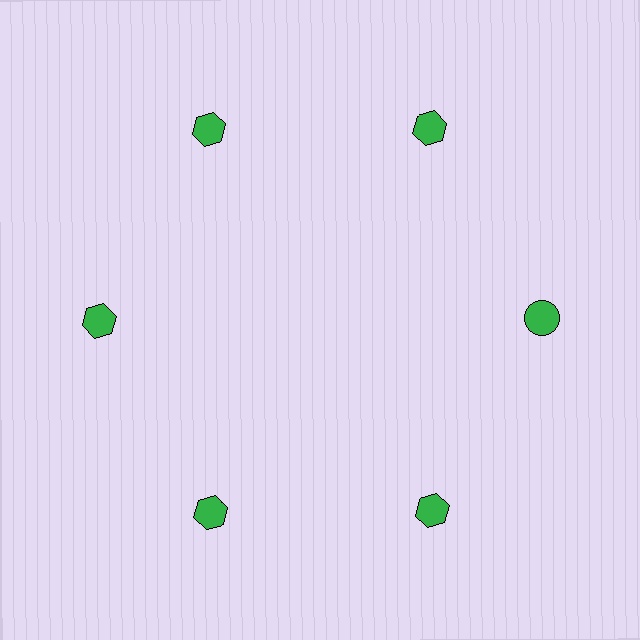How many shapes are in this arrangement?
There are 6 shapes arranged in a ring pattern.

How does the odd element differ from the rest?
It has a different shape: circle instead of hexagon.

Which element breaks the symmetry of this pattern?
The green circle at roughly the 3 o'clock position breaks the symmetry. All other shapes are green hexagons.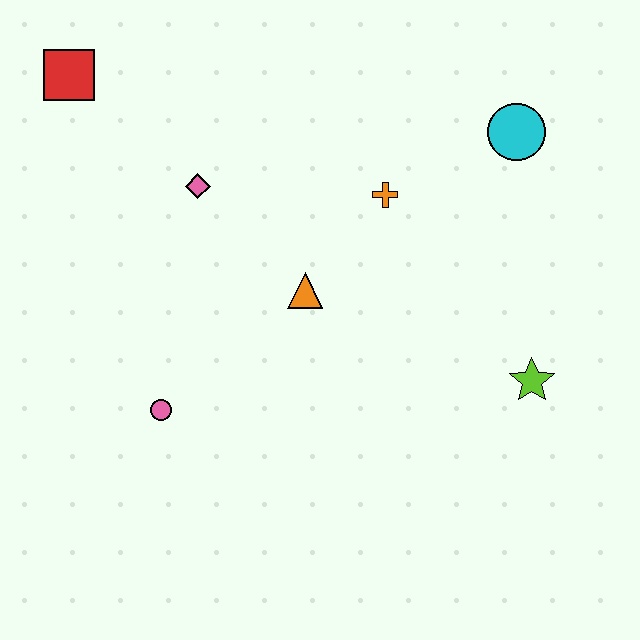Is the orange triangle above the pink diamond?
No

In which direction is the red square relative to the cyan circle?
The red square is to the left of the cyan circle.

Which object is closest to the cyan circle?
The orange cross is closest to the cyan circle.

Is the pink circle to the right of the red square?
Yes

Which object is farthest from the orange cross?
The red square is farthest from the orange cross.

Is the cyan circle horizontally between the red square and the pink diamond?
No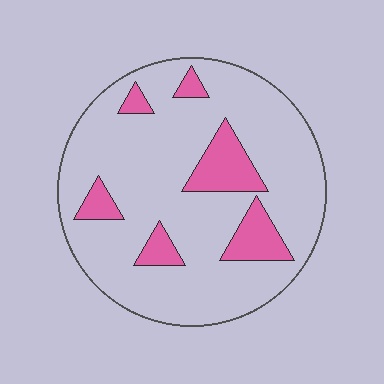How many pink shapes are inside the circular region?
6.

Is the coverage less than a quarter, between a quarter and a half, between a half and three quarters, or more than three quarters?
Less than a quarter.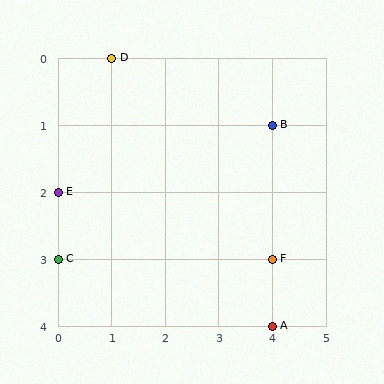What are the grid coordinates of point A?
Point A is at grid coordinates (4, 4).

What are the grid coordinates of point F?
Point F is at grid coordinates (4, 3).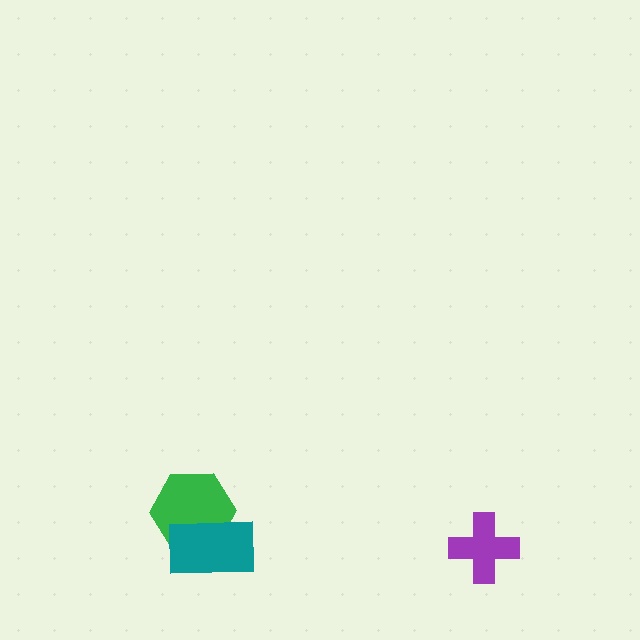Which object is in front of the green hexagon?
The teal rectangle is in front of the green hexagon.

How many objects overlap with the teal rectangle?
1 object overlaps with the teal rectangle.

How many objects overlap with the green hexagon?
1 object overlaps with the green hexagon.